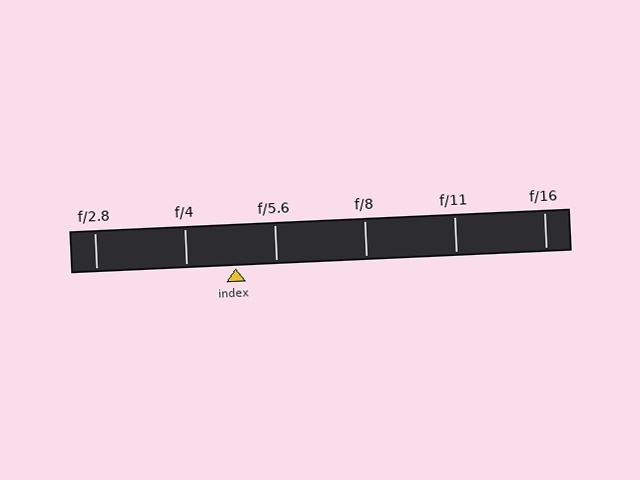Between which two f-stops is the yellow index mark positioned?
The index mark is between f/4 and f/5.6.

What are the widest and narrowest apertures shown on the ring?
The widest aperture shown is f/2.8 and the narrowest is f/16.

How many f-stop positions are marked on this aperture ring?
There are 6 f-stop positions marked.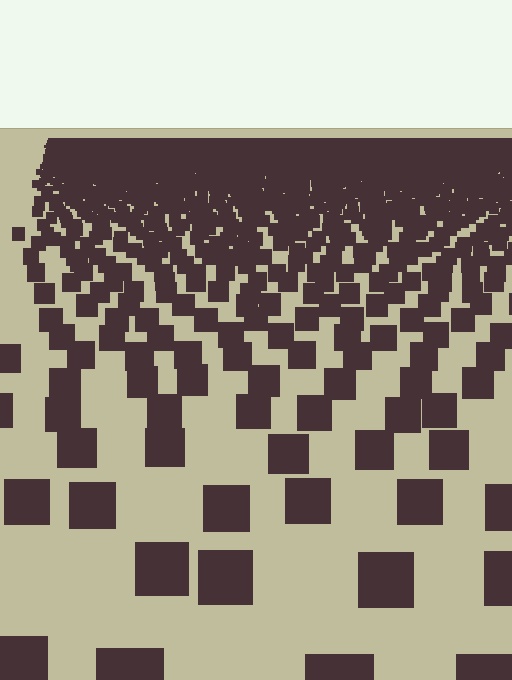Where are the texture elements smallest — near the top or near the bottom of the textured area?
Near the top.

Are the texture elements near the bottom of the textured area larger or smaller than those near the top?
Larger. Near the bottom, elements are closer to the viewer and appear at a bigger on-screen size.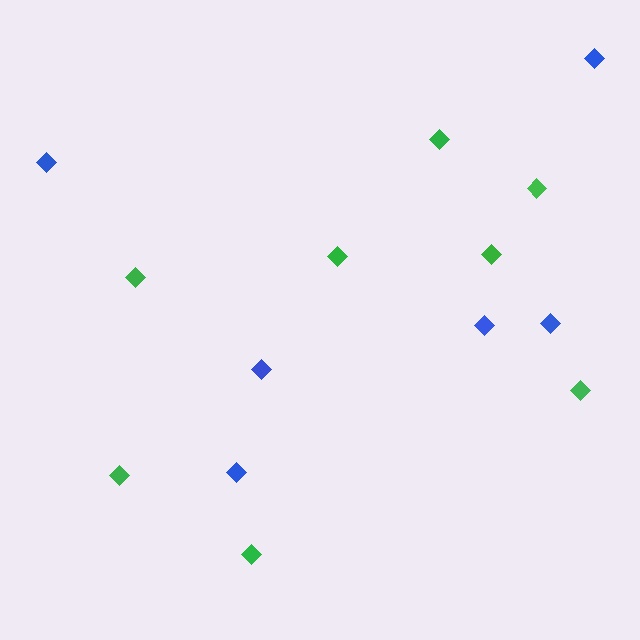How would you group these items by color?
There are 2 groups: one group of green diamonds (8) and one group of blue diamonds (6).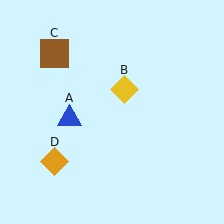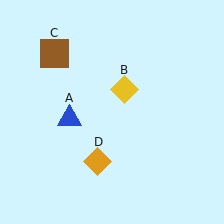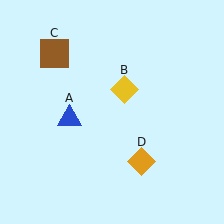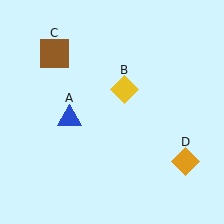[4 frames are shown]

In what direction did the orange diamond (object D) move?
The orange diamond (object D) moved right.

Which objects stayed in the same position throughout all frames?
Blue triangle (object A) and yellow diamond (object B) and brown square (object C) remained stationary.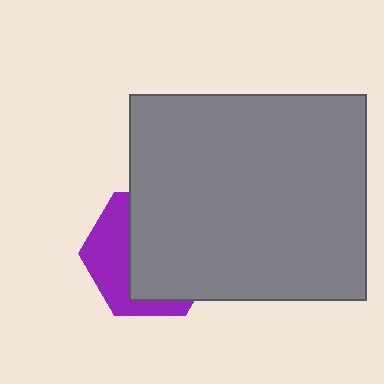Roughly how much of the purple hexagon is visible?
A small part of it is visible (roughly 37%).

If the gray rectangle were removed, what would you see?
You would see the complete purple hexagon.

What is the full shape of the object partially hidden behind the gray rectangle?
The partially hidden object is a purple hexagon.